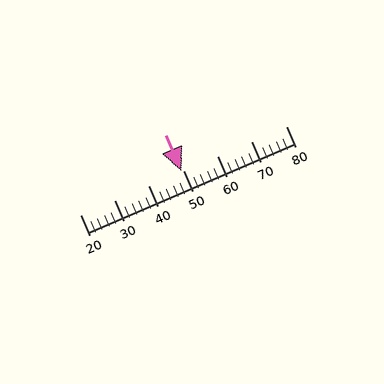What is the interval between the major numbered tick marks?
The major tick marks are spaced 10 units apart.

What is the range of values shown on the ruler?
The ruler shows values from 20 to 80.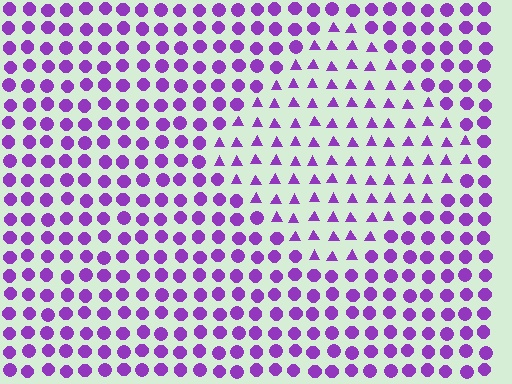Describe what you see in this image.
The image is filled with small purple elements arranged in a uniform grid. A diamond-shaped region contains triangles, while the surrounding area contains circles. The boundary is defined purely by the change in element shape.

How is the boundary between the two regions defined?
The boundary is defined by a change in element shape: triangles inside vs. circles outside. All elements share the same color and spacing.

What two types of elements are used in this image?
The image uses triangles inside the diamond region and circles outside it.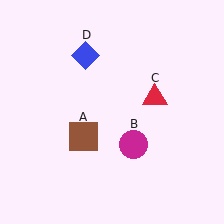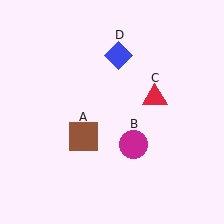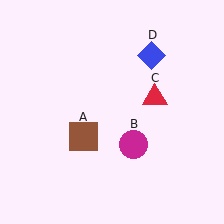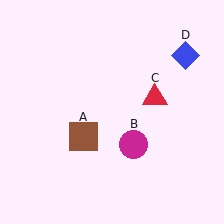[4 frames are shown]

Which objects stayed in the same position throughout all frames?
Brown square (object A) and magenta circle (object B) and red triangle (object C) remained stationary.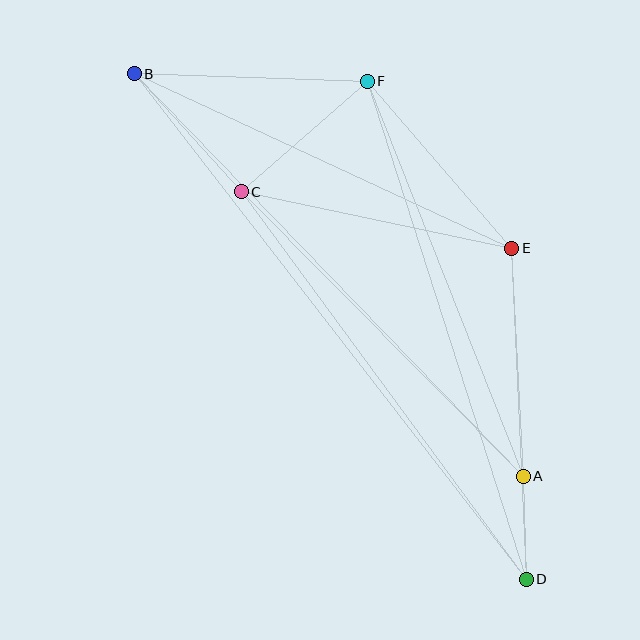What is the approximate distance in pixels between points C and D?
The distance between C and D is approximately 481 pixels.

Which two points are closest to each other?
Points A and D are closest to each other.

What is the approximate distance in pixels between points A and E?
The distance between A and E is approximately 228 pixels.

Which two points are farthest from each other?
Points B and D are farthest from each other.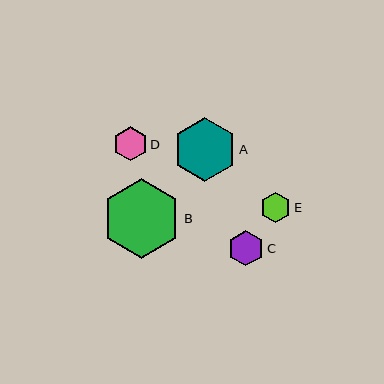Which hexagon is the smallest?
Hexagon E is the smallest with a size of approximately 30 pixels.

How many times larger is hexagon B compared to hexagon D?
Hexagon B is approximately 2.3 times the size of hexagon D.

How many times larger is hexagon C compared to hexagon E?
Hexagon C is approximately 1.2 times the size of hexagon E.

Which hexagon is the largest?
Hexagon B is the largest with a size of approximately 79 pixels.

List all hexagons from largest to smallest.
From largest to smallest: B, A, C, D, E.